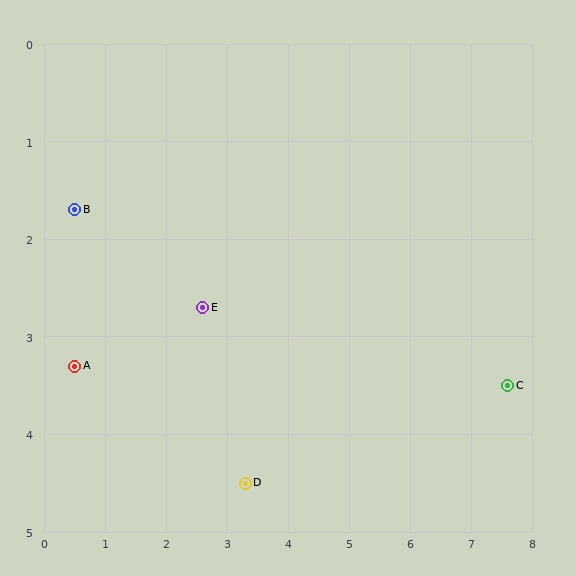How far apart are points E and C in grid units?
Points E and C are about 5.1 grid units apart.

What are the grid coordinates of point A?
Point A is at approximately (0.5, 3.3).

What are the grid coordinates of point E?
Point E is at approximately (2.6, 2.7).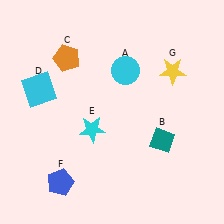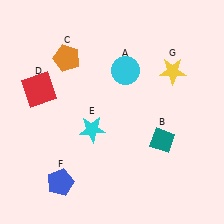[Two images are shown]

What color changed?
The square (D) changed from cyan in Image 1 to red in Image 2.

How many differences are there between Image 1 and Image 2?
There is 1 difference between the two images.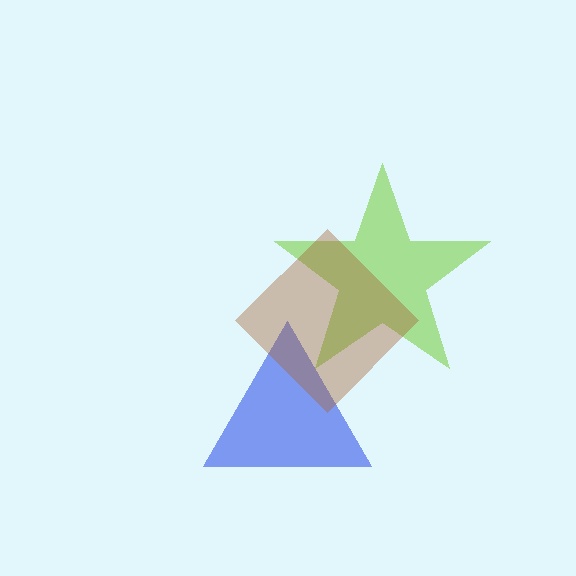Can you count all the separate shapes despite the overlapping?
Yes, there are 3 separate shapes.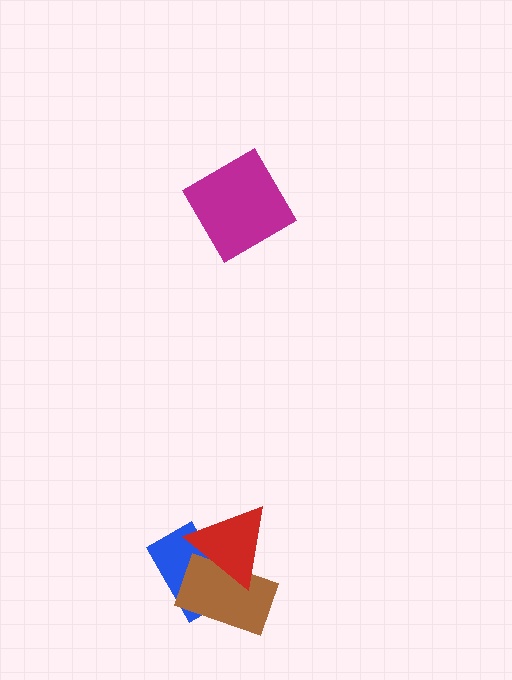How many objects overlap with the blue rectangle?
2 objects overlap with the blue rectangle.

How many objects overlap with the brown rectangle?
2 objects overlap with the brown rectangle.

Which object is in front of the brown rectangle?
The red triangle is in front of the brown rectangle.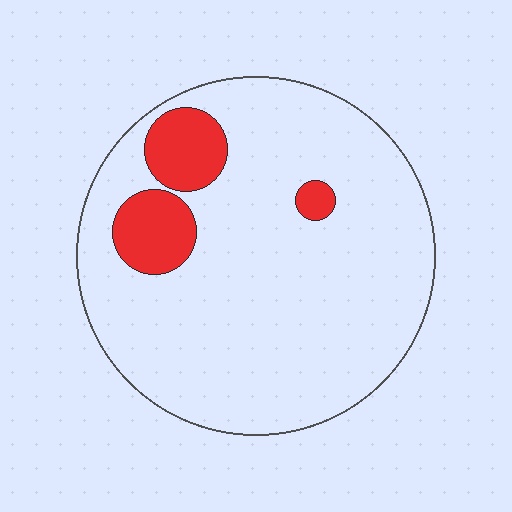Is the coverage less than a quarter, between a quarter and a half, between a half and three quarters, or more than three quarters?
Less than a quarter.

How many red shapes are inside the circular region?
3.